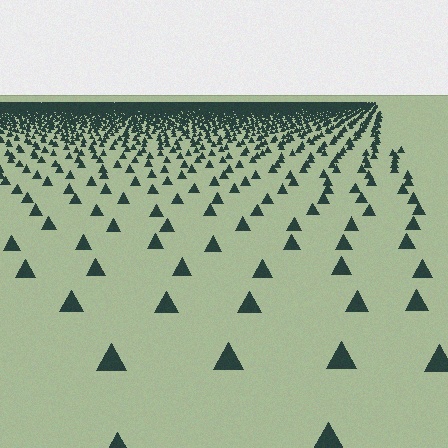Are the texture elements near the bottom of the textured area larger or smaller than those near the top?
Larger. Near the bottom, elements are closer to the viewer and appear at a bigger on-screen size.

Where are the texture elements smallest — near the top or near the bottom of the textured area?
Near the top.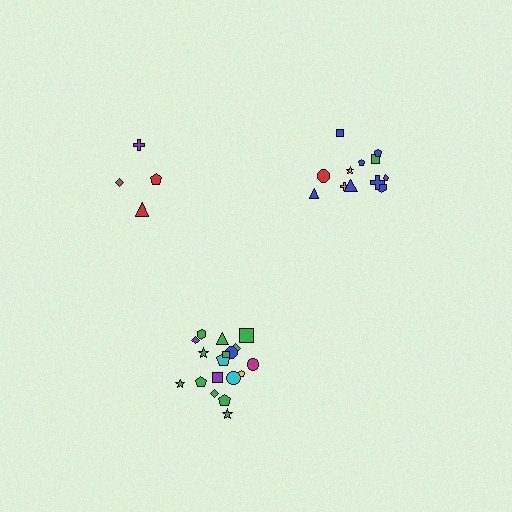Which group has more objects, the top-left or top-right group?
The top-right group.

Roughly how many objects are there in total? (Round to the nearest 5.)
Roughly 35 objects in total.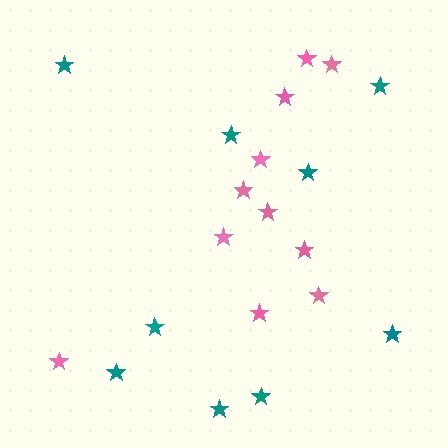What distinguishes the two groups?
There are 2 groups: one group of teal stars (9) and one group of pink stars (11).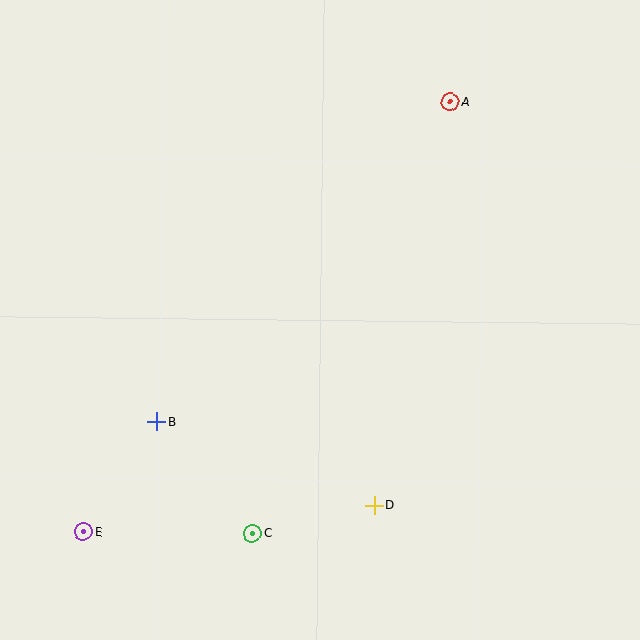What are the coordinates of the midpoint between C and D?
The midpoint between C and D is at (313, 519).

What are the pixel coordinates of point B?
Point B is at (157, 422).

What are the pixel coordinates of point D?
Point D is at (374, 505).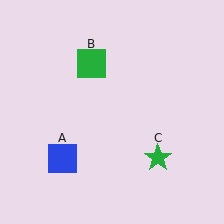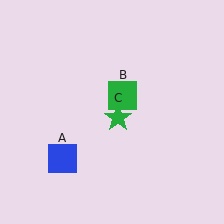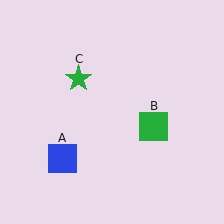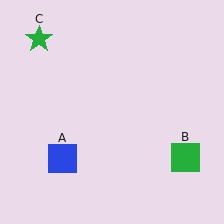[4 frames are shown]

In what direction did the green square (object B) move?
The green square (object B) moved down and to the right.